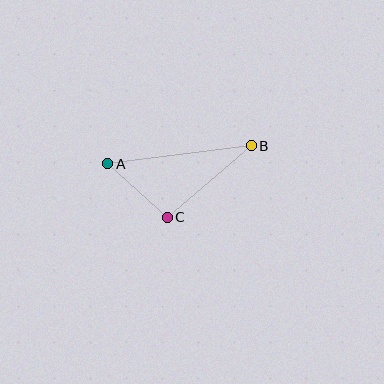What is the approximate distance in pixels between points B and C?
The distance between B and C is approximately 110 pixels.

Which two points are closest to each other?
Points A and C are closest to each other.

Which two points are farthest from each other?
Points A and B are farthest from each other.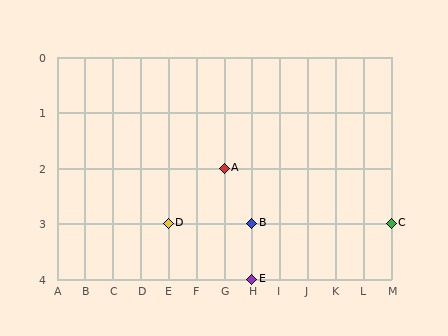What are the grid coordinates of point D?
Point D is at grid coordinates (E, 3).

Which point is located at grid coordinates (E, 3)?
Point D is at (E, 3).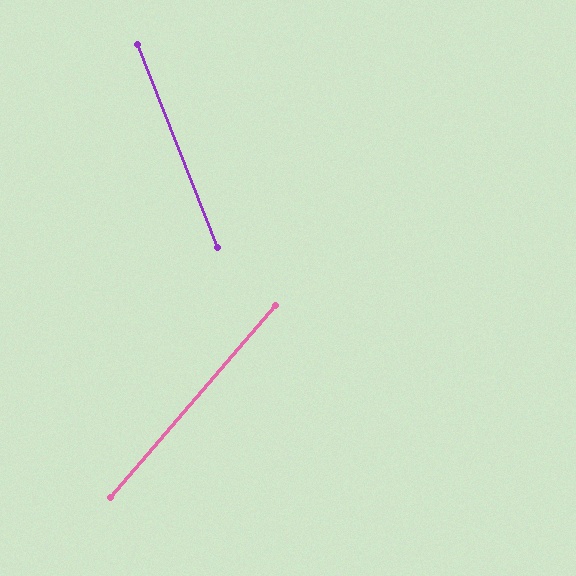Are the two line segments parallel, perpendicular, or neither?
Neither parallel nor perpendicular — they differ by about 62°.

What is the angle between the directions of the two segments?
Approximately 62 degrees.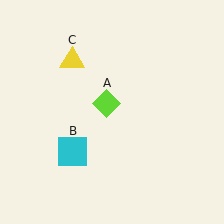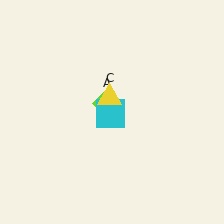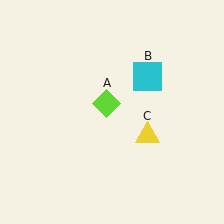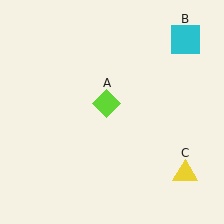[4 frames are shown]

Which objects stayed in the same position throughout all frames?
Lime diamond (object A) remained stationary.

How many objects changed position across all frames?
2 objects changed position: cyan square (object B), yellow triangle (object C).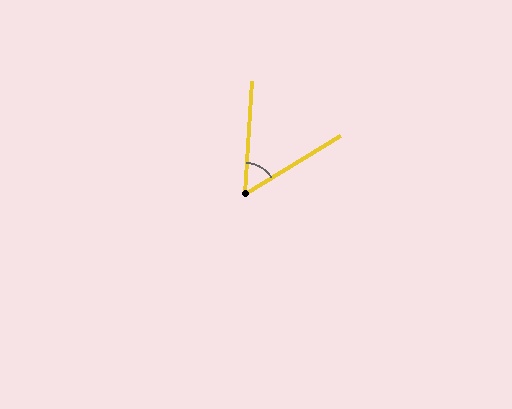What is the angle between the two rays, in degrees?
Approximately 55 degrees.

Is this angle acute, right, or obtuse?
It is acute.